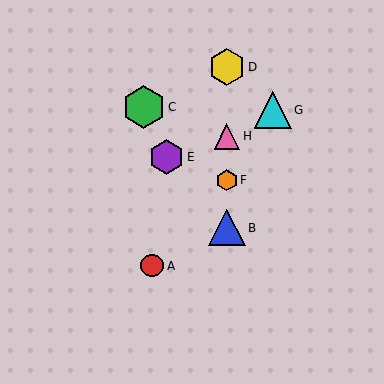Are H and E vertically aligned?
No, H is at x≈227 and E is at x≈167.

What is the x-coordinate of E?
Object E is at x≈167.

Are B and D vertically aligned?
Yes, both are at x≈227.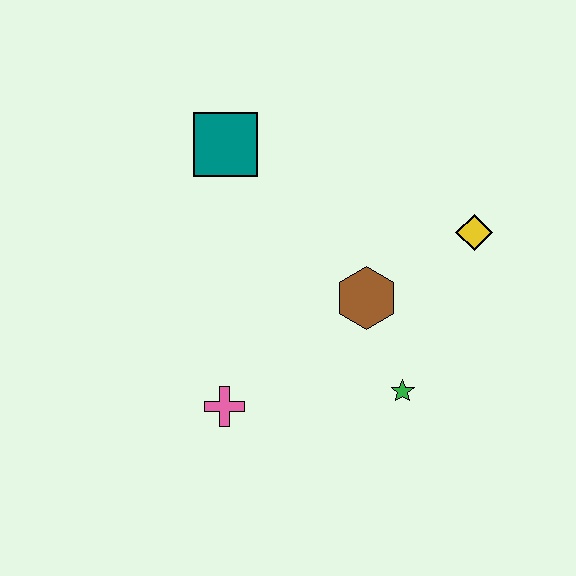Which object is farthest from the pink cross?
The yellow diamond is farthest from the pink cross.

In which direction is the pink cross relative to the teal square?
The pink cross is below the teal square.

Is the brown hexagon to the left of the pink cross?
No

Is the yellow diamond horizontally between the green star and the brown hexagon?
No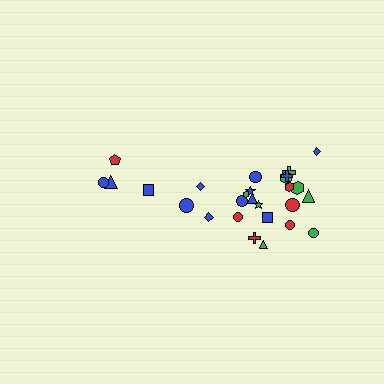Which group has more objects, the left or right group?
The right group.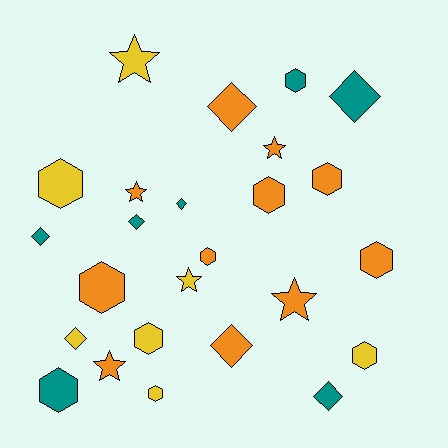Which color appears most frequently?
Orange, with 11 objects.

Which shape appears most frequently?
Hexagon, with 11 objects.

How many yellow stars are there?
There are 2 yellow stars.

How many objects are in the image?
There are 25 objects.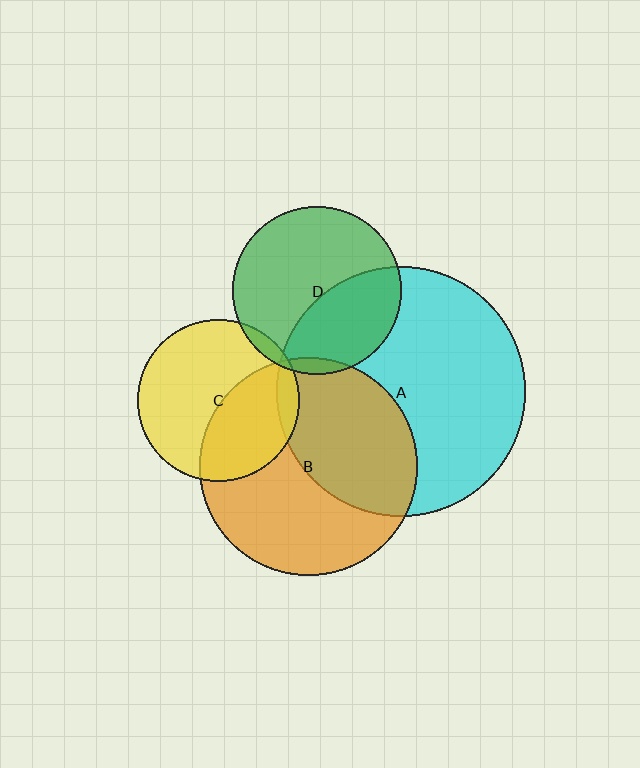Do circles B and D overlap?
Yes.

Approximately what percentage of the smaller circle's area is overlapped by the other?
Approximately 5%.